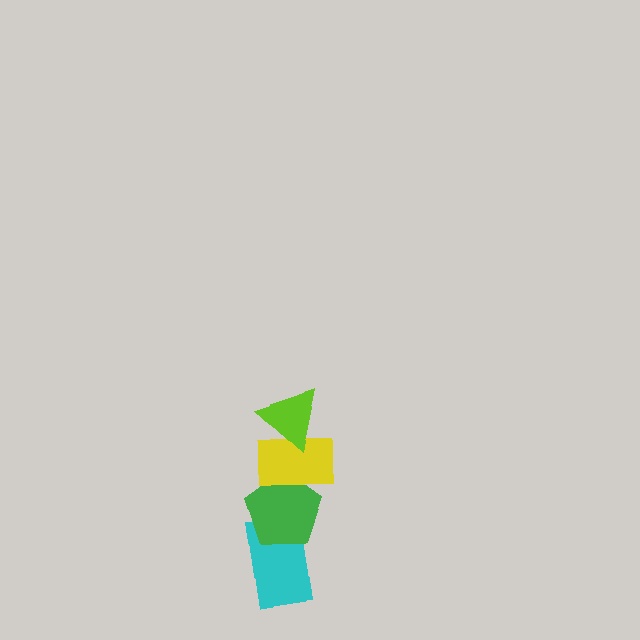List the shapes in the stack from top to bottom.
From top to bottom: the lime triangle, the yellow rectangle, the green pentagon, the cyan rectangle.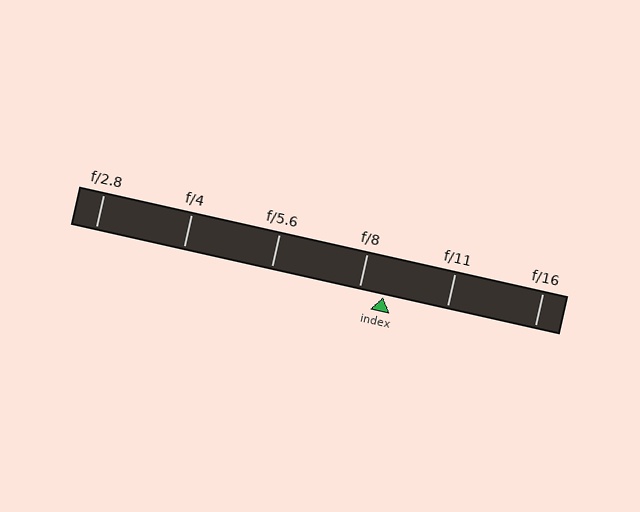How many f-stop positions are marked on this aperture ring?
There are 6 f-stop positions marked.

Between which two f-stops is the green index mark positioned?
The index mark is between f/8 and f/11.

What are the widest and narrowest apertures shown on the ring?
The widest aperture shown is f/2.8 and the narrowest is f/16.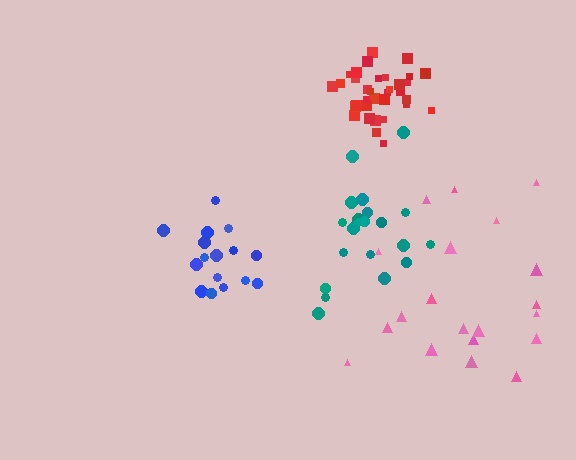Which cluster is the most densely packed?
Red.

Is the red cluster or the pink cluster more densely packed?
Red.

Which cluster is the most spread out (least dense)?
Pink.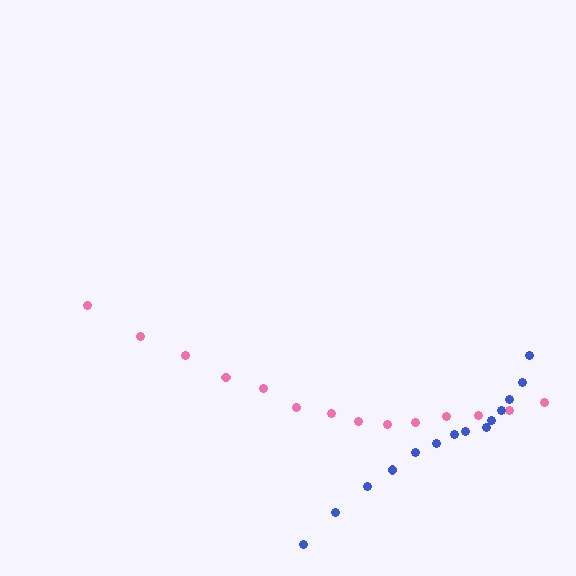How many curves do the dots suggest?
There are 2 distinct paths.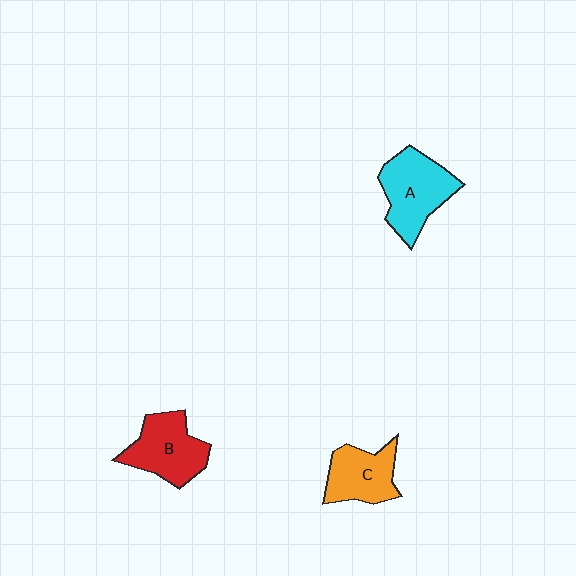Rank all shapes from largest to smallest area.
From largest to smallest: A (cyan), B (red), C (orange).